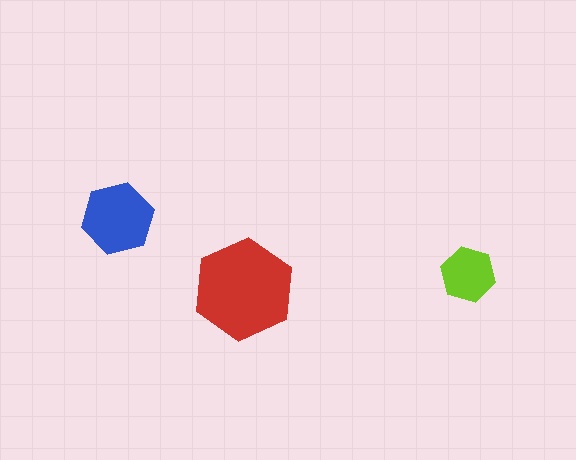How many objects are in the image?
There are 3 objects in the image.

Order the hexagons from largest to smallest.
the red one, the blue one, the lime one.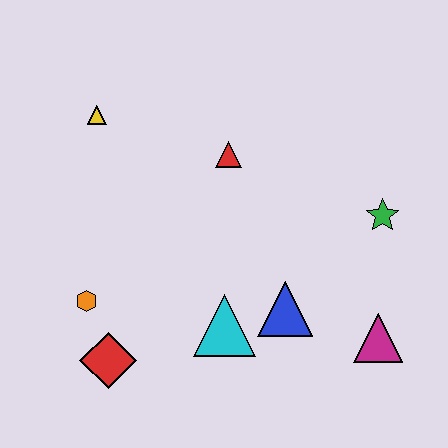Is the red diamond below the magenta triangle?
Yes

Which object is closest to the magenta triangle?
The blue triangle is closest to the magenta triangle.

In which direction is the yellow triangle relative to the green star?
The yellow triangle is to the left of the green star.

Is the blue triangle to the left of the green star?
Yes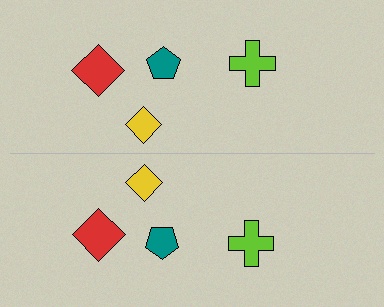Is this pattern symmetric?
Yes, this pattern has bilateral (reflection) symmetry.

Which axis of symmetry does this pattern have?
The pattern has a horizontal axis of symmetry running through the center of the image.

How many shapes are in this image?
There are 8 shapes in this image.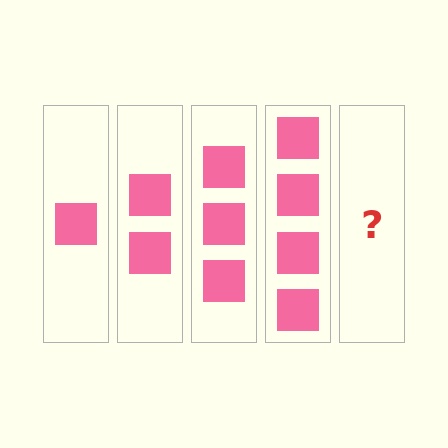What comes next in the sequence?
The next element should be 5 squares.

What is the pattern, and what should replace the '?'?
The pattern is that each step adds one more square. The '?' should be 5 squares.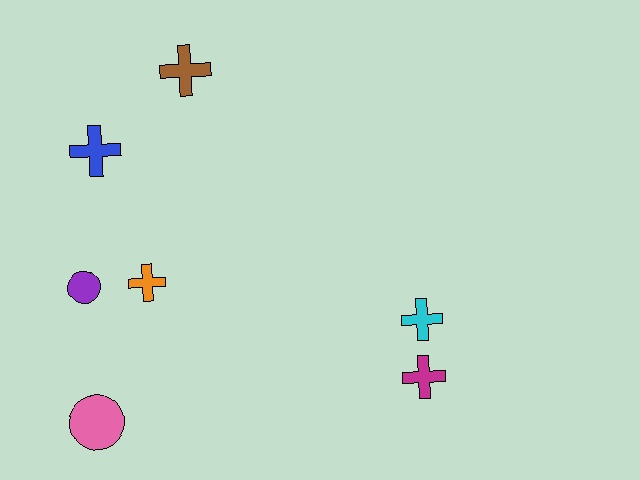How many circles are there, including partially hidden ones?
There are 2 circles.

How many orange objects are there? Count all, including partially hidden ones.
There is 1 orange object.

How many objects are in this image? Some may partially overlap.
There are 7 objects.